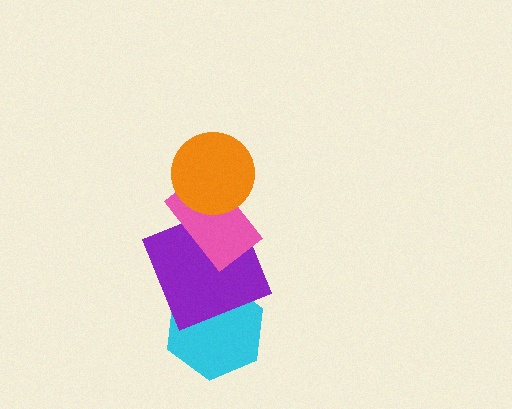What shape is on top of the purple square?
The pink rectangle is on top of the purple square.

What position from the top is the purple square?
The purple square is 3rd from the top.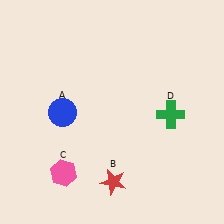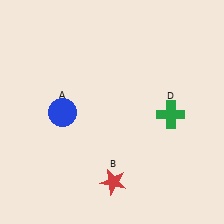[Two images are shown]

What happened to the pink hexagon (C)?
The pink hexagon (C) was removed in Image 2. It was in the bottom-left area of Image 1.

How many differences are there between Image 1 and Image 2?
There is 1 difference between the two images.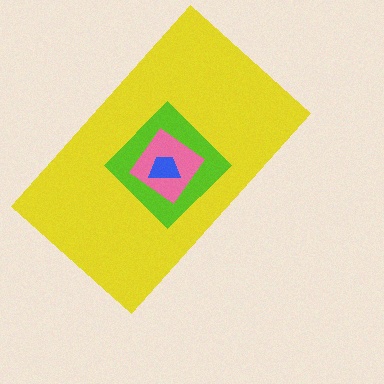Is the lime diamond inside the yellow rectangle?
Yes.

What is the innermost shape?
The blue trapezoid.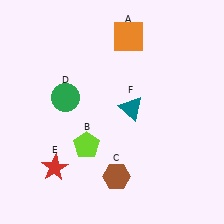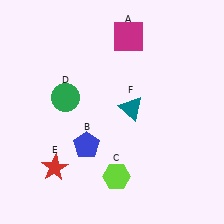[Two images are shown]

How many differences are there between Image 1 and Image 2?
There are 3 differences between the two images.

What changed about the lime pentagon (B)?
In Image 1, B is lime. In Image 2, it changed to blue.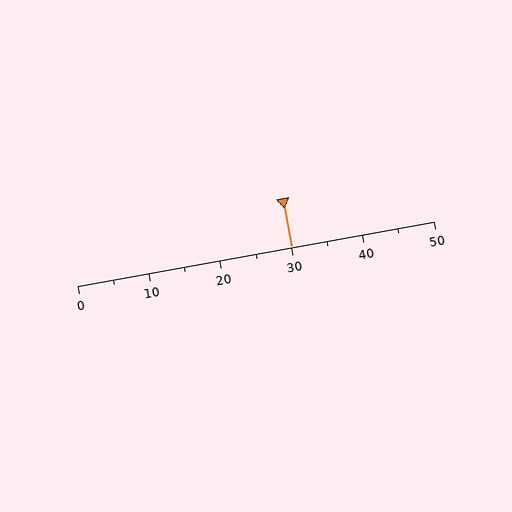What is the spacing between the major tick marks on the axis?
The major ticks are spaced 10 apart.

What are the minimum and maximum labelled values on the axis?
The axis runs from 0 to 50.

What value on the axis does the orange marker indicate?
The marker indicates approximately 30.